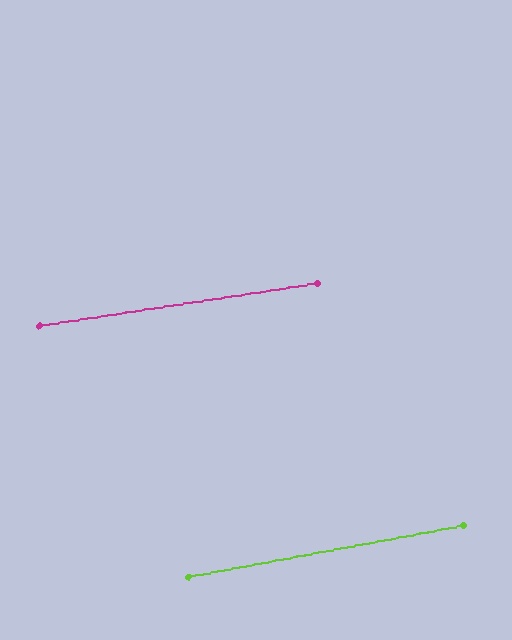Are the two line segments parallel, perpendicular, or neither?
Parallel — their directions differ by only 1.9°.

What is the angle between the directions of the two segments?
Approximately 2 degrees.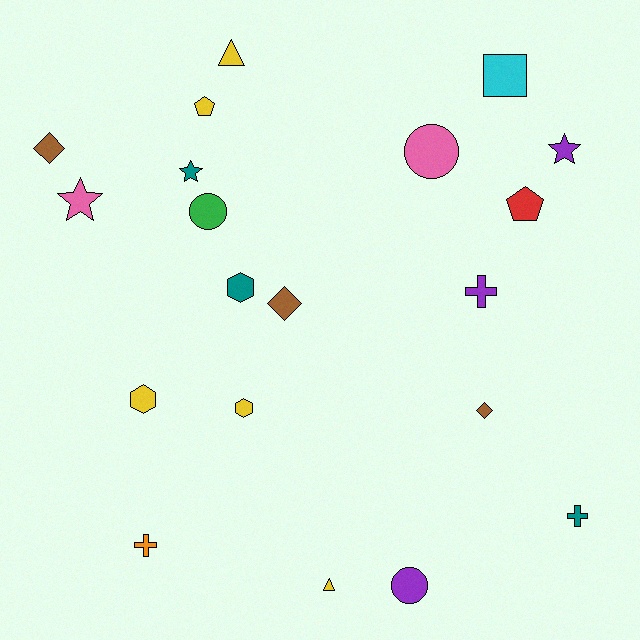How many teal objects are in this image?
There are 3 teal objects.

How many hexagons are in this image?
There are 3 hexagons.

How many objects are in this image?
There are 20 objects.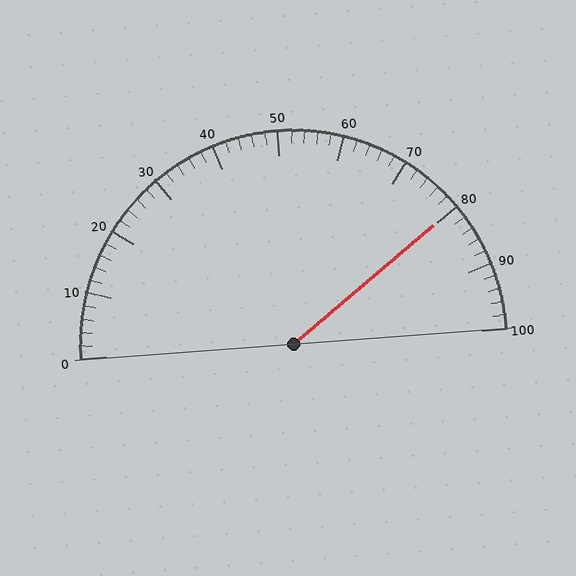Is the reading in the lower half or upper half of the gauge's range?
The reading is in the upper half of the range (0 to 100).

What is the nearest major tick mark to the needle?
The nearest major tick mark is 80.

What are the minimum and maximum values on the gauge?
The gauge ranges from 0 to 100.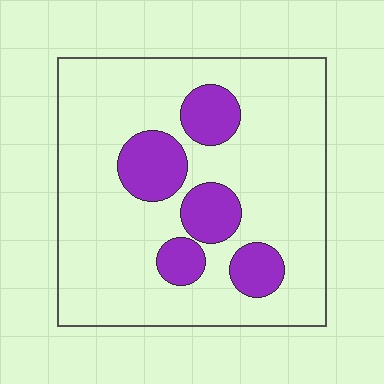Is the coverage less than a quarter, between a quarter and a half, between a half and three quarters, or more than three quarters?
Less than a quarter.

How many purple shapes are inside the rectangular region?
5.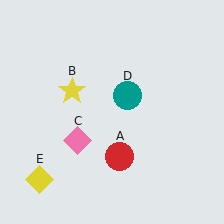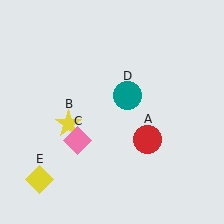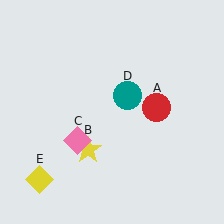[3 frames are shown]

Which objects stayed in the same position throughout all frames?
Pink diamond (object C) and teal circle (object D) and yellow diamond (object E) remained stationary.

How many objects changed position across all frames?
2 objects changed position: red circle (object A), yellow star (object B).